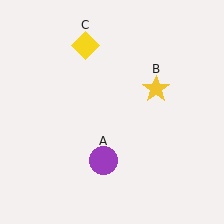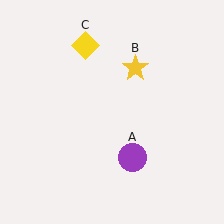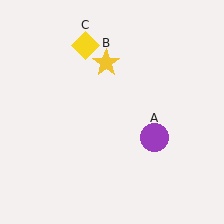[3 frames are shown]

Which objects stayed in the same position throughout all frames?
Yellow diamond (object C) remained stationary.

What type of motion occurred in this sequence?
The purple circle (object A), yellow star (object B) rotated counterclockwise around the center of the scene.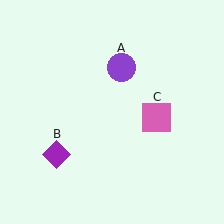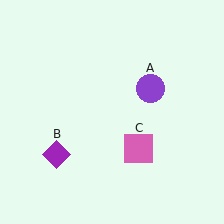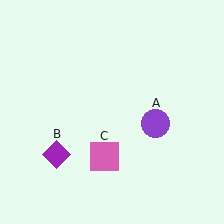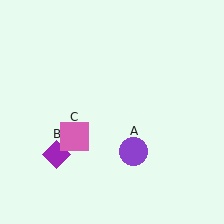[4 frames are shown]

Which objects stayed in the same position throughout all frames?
Purple diamond (object B) remained stationary.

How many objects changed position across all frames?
2 objects changed position: purple circle (object A), pink square (object C).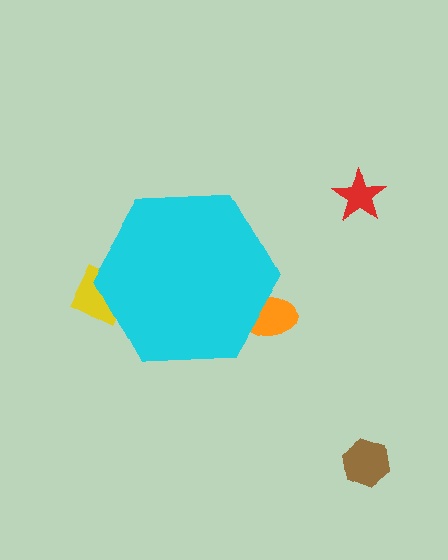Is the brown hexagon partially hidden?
No, the brown hexagon is fully visible.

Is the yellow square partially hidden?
Yes, the yellow square is partially hidden behind the cyan hexagon.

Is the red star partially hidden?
No, the red star is fully visible.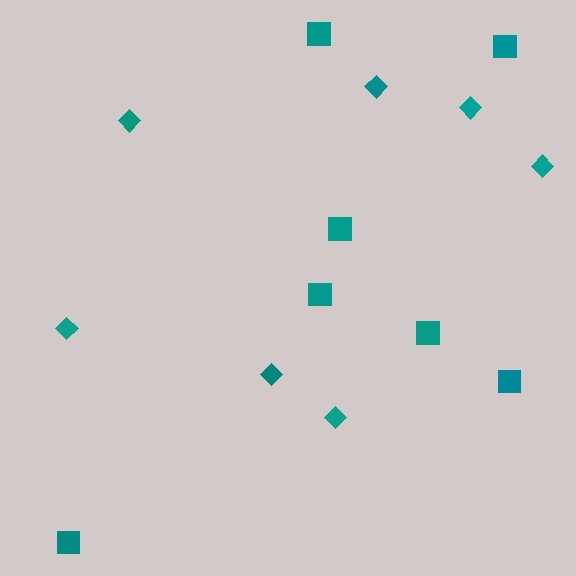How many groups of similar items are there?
There are 2 groups: one group of diamonds (7) and one group of squares (7).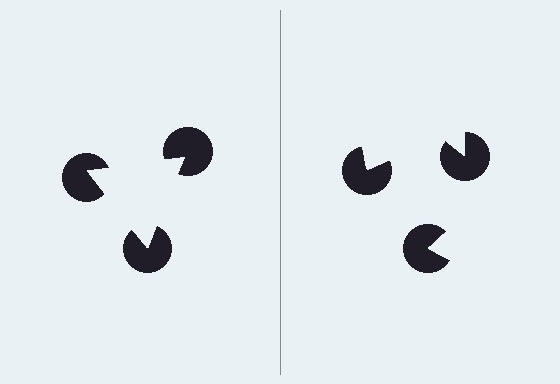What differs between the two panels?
The pac-man discs are positioned identically on both sides; only the wedge orientations differ. On the left they align to a triangle; on the right they are misaligned.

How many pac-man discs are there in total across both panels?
6 — 3 on each side.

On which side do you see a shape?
An illusory triangle appears on the left side. On the right side the wedge cuts are rotated, so no coherent shape forms.